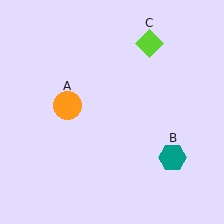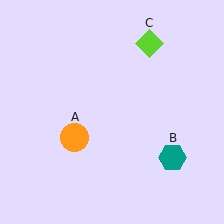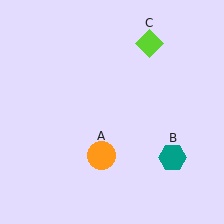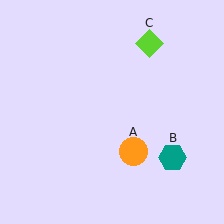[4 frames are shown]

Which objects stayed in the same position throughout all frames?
Teal hexagon (object B) and lime diamond (object C) remained stationary.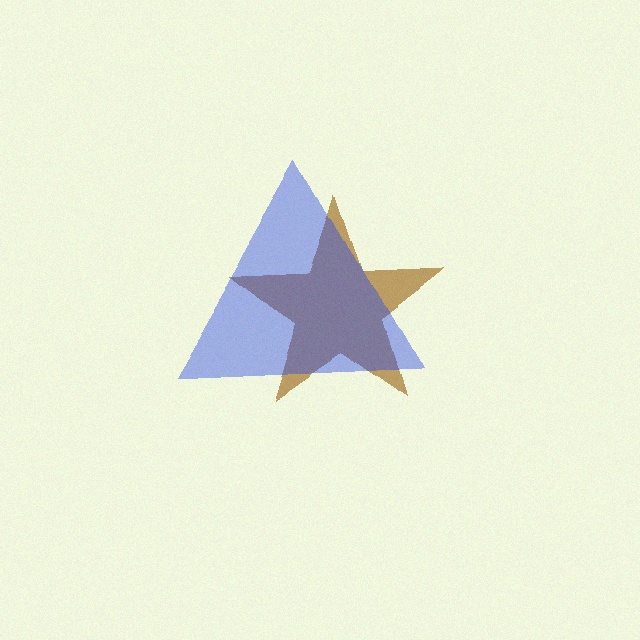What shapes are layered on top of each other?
The layered shapes are: a brown star, a blue triangle.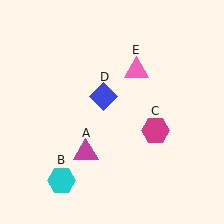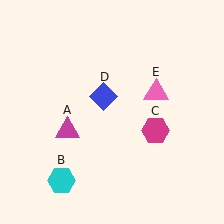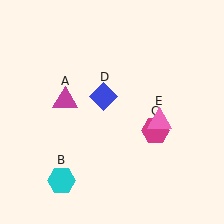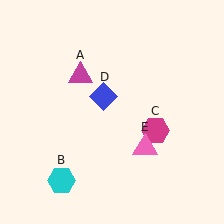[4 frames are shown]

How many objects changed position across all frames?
2 objects changed position: magenta triangle (object A), pink triangle (object E).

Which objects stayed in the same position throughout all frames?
Cyan hexagon (object B) and magenta hexagon (object C) and blue diamond (object D) remained stationary.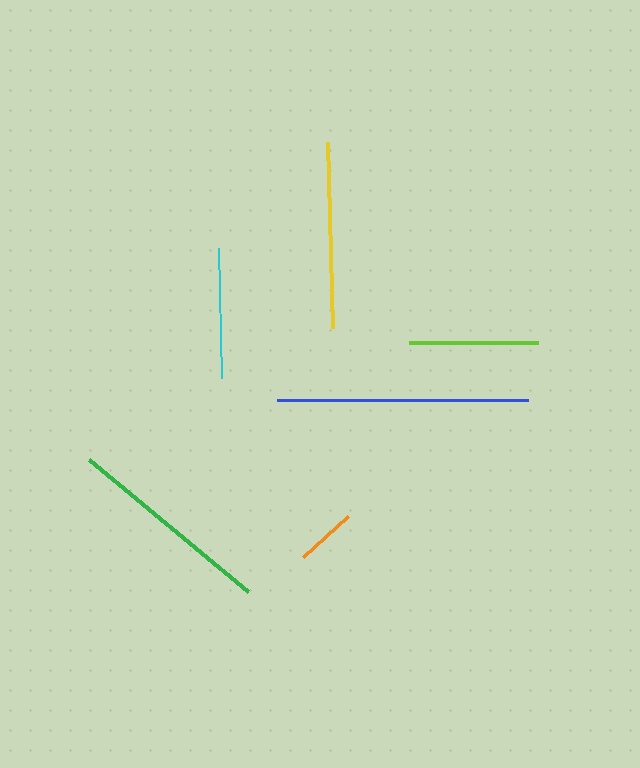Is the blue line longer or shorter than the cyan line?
The blue line is longer than the cyan line.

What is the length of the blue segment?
The blue segment is approximately 251 pixels long.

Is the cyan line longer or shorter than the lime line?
The cyan line is longer than the lime line.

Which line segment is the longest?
The blue line is the longest at approximately 251 pixels.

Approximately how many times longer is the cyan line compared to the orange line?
The cyan line is approximately 2.1 times the length of the orange line.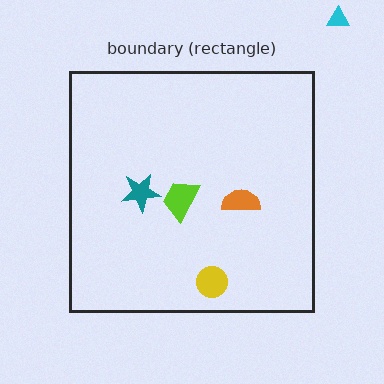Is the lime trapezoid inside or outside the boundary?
Inside.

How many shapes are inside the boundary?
4 inside, 1 outside.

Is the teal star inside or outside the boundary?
Inside.